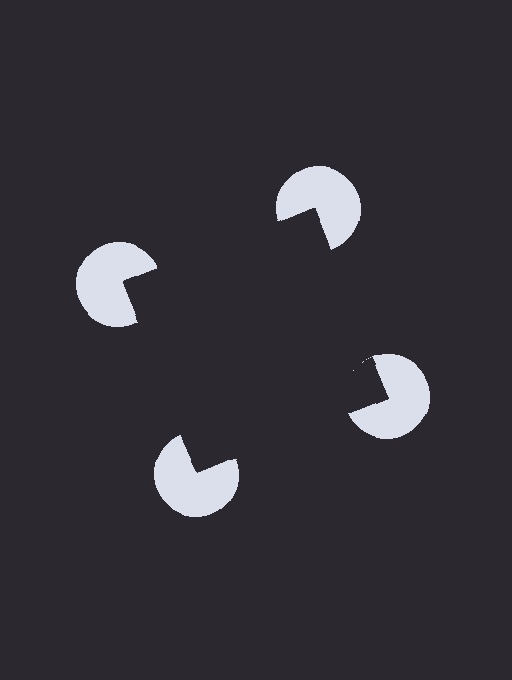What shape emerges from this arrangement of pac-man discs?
An illusory square — its edges are inferred from the aligned wedge cuts in the pac-man discs, not physically drawn.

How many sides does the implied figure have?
4 sides.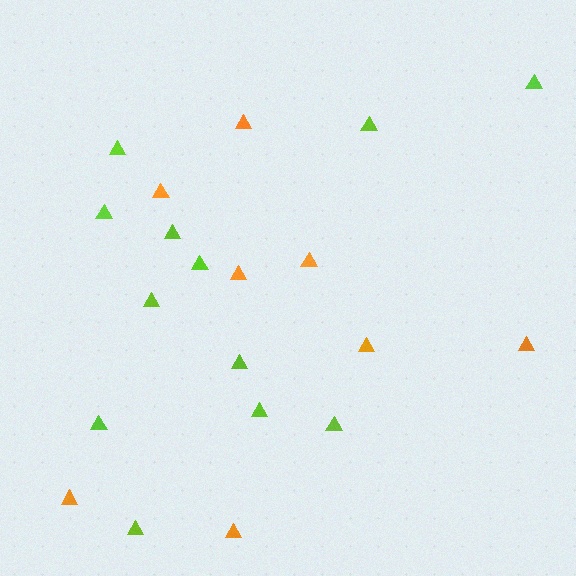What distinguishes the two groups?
There are 2 groups: one group of orange triangles (8) and one group of lime triangles (12).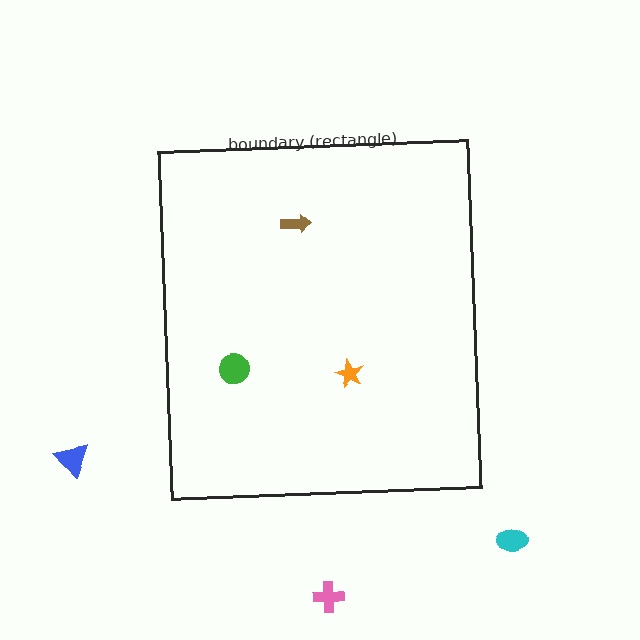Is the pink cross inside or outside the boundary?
Outside.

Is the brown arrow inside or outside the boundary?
Inside.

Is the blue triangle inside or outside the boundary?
Outside.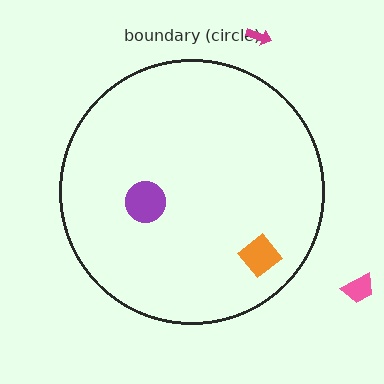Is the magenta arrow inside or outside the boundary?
Outside.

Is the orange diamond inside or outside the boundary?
Inside.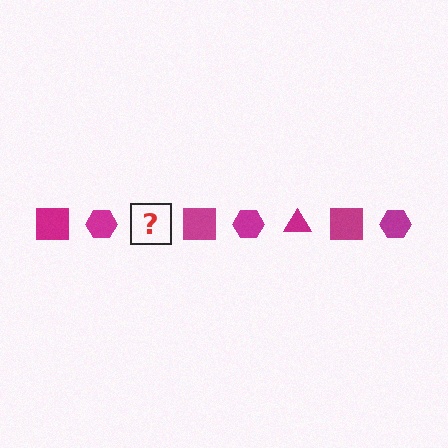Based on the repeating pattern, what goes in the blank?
The blank should be a magenta triangle.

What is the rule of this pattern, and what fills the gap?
The rule is that the pattern cycles through square, hexagon, triangle shapes in magenta. The gap should be filled with a magenta triangle.